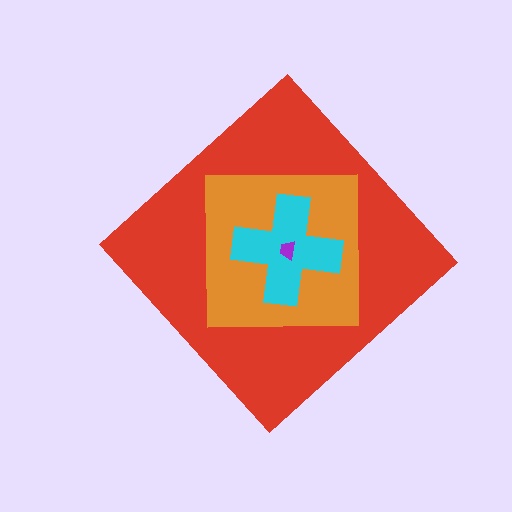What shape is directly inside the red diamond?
The orange square.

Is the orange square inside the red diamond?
Yes.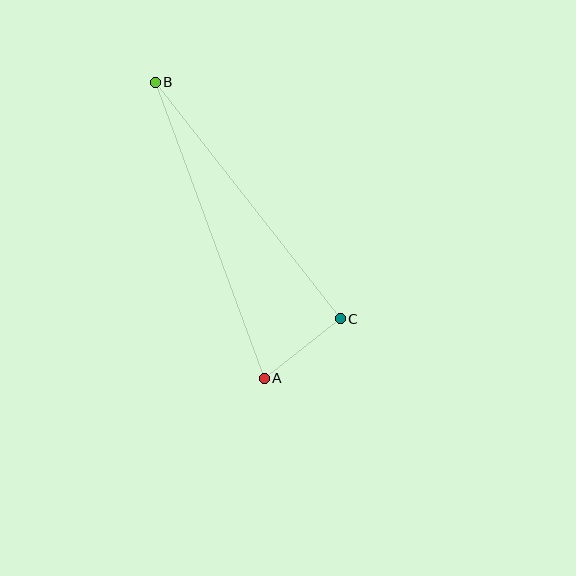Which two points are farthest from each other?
Points A and B are farthest from each other.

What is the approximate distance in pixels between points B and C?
The distance between B and C is approximately 300 pixels.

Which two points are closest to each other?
Points A and C are closest to each other.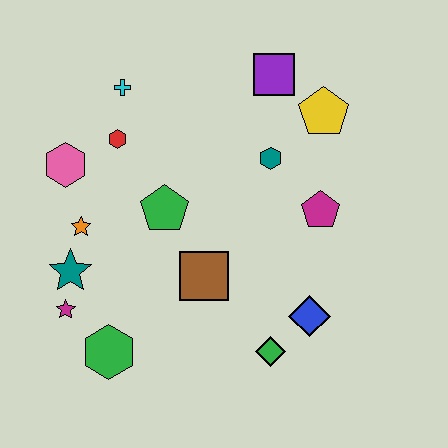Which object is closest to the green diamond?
The blue diamond is closest to the green diamond.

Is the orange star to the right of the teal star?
Yes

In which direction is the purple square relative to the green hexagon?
The purple square is above the green hexagon.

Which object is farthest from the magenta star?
The yellow pentagon is farthest from the magenta star.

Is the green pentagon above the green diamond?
Yes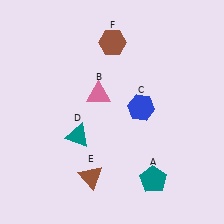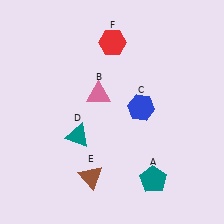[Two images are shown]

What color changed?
The hexagon (F) changed from brown in Image 1 to red in Image 2.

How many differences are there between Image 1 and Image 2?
There is 1 difference between the two images.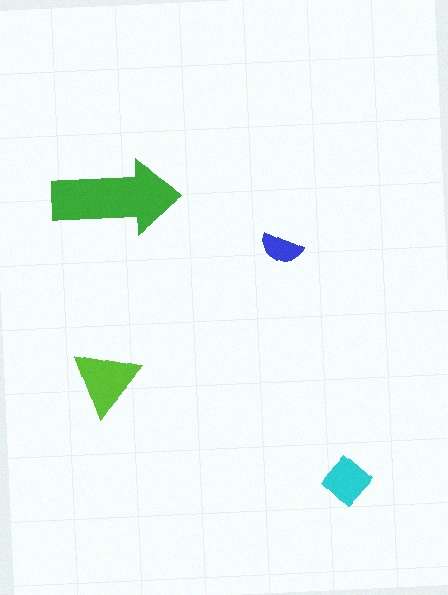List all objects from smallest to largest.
The blue semicircle, the cyan diamond, the lime triangle, the green arrow.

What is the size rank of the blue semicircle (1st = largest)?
4th.